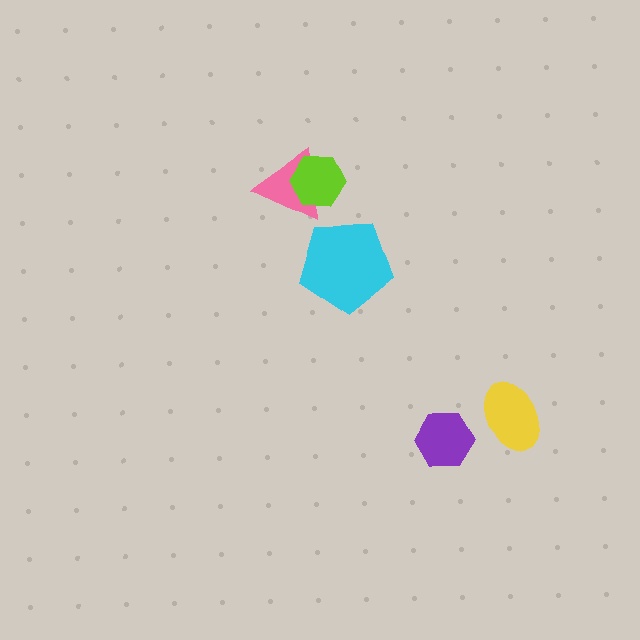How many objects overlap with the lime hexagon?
1 object overlaps with the lime hexagon.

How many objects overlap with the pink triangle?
1 object overlaps with the pink triangle.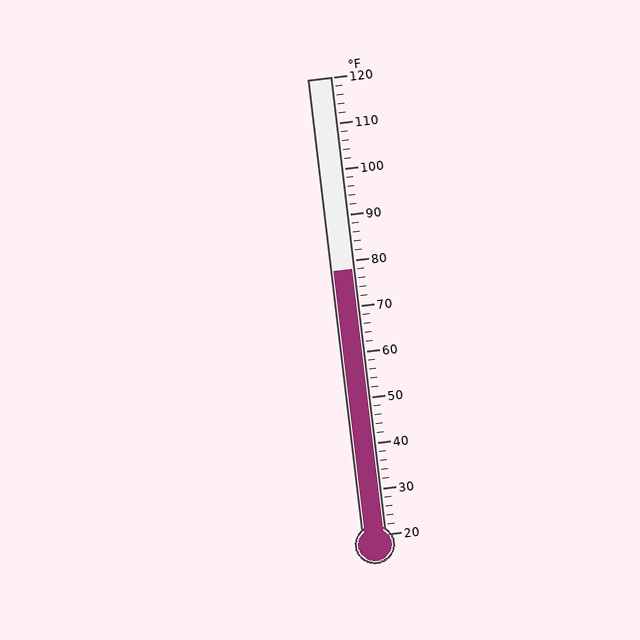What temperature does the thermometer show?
The thermometer shows approximately 78°F.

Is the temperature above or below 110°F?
The temperature is below 110°F.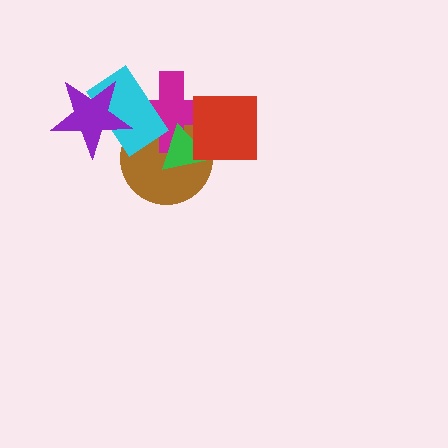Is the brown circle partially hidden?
Yes, it is partially covered by another shape.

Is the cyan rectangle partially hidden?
Yes, it is partially covered by another shape.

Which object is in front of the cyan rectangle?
The purple star is in front of the cyan rectangle.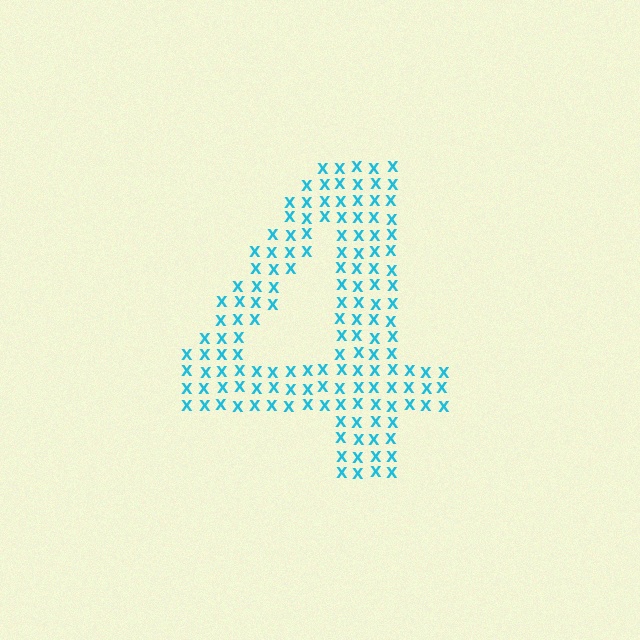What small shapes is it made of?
It is made of small letter X's.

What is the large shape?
The large shape is the digit 4.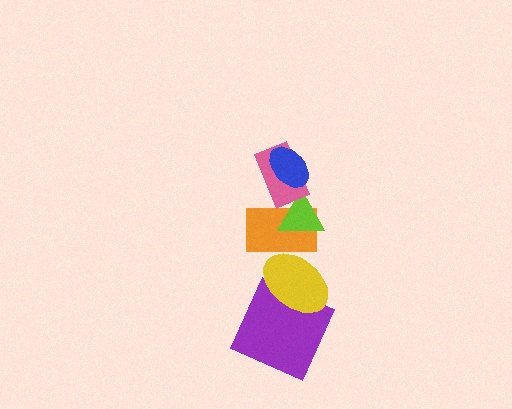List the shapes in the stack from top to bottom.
From top to bottom: the blue ellipse, the pink rectangle, the lime triangle, the orange rectangle, the yellow ellipse, the purple square.